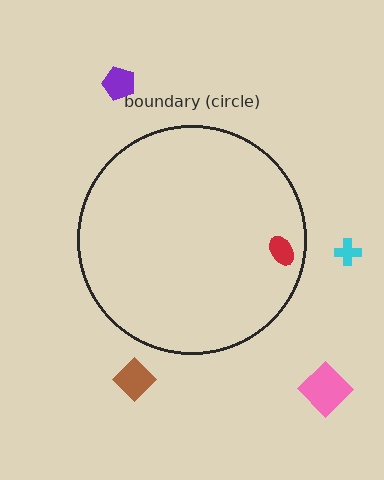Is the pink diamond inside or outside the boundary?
Outside.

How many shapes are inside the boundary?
1 inside, 4 outside.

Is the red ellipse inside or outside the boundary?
Inside.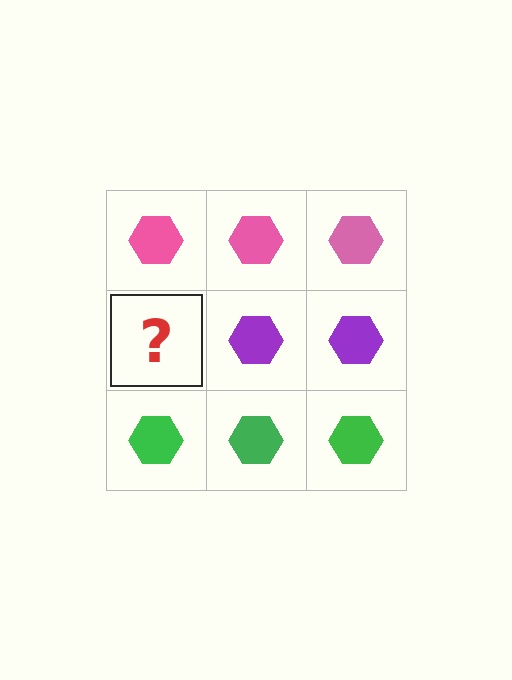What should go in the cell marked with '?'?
The missing cell should contain a purple hexagon.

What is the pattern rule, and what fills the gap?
The rule is that each row has a consistent color. The gap should be filled with a purple hexagon.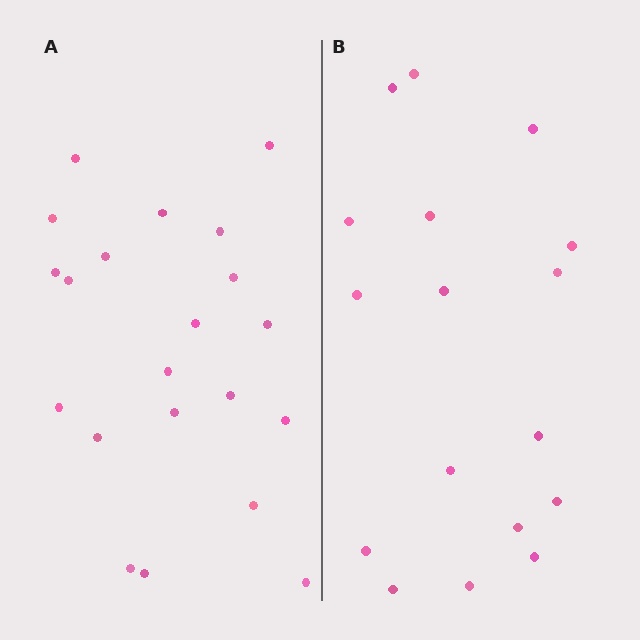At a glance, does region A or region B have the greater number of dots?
Region A (the left region) has more dots.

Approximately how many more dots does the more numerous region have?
Region A has about 4 more dots than region B.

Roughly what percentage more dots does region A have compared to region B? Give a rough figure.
About 25% more.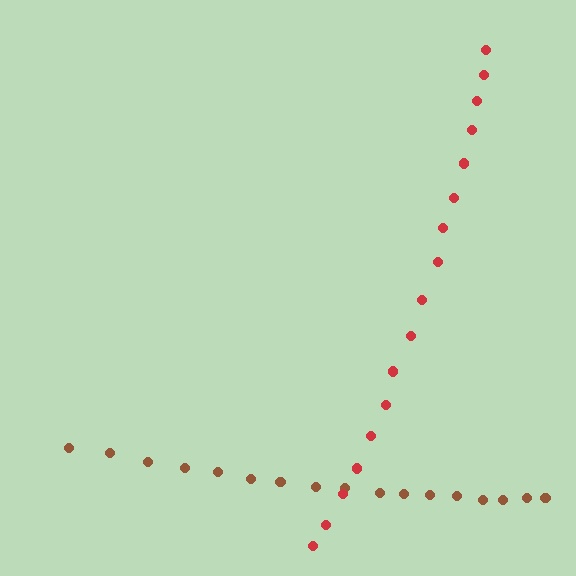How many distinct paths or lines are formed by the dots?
There are 2 distinct paths.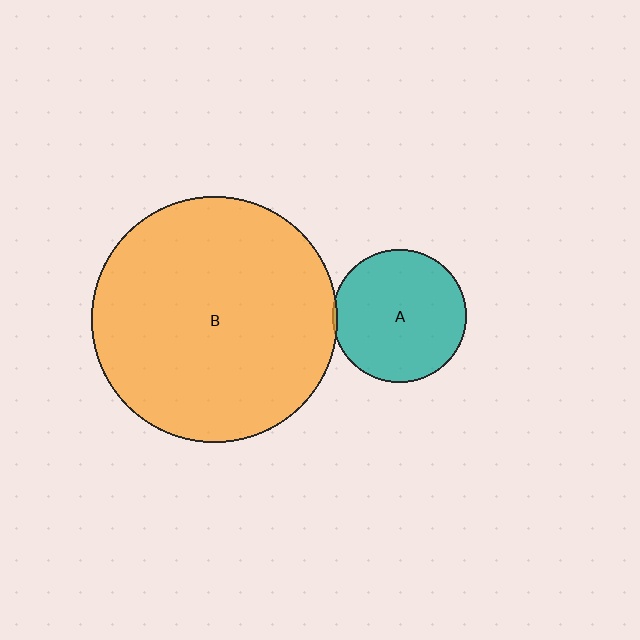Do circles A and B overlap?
Yes.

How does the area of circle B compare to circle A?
Approximately 3.4 times.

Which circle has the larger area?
Circle B (orange).